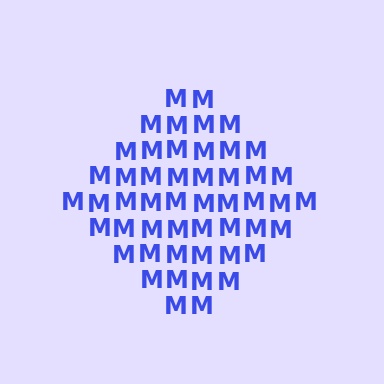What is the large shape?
The large shape is a diamond.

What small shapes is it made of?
It is made of small letter M's.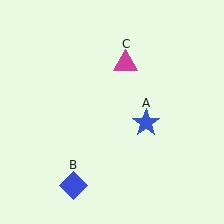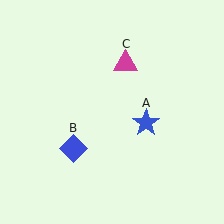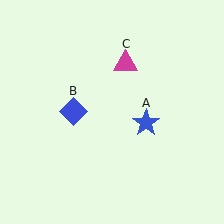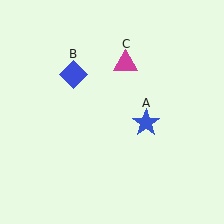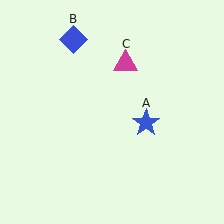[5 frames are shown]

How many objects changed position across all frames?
1 object changed position: blue diamond (object B).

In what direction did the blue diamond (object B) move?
The blue diamond (object B) moved up.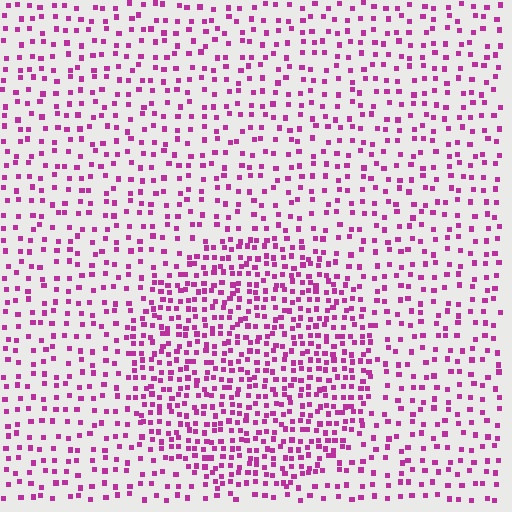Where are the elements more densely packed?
The elements are more densely packed inside the circle boundary.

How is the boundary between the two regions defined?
The boundary is defined by a change in element density (approximately 2.0x ratio). All elements are the same color, size, and shape.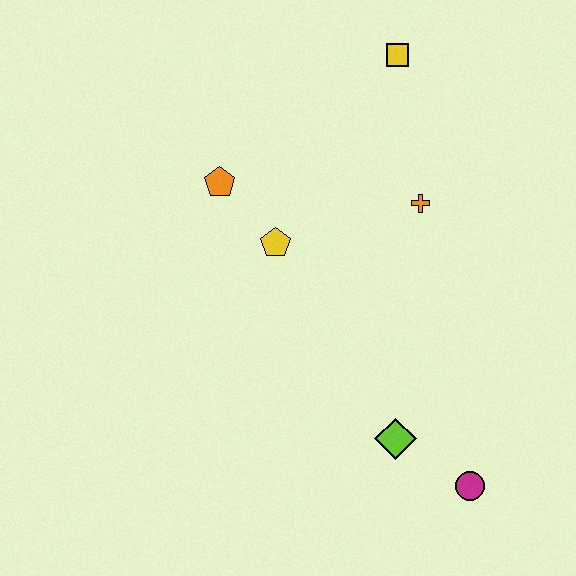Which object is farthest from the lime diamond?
The yellow square is farthest from the lime diamond.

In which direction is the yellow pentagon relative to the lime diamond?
The yellow pentagon is above the lime diamond.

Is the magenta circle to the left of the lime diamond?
No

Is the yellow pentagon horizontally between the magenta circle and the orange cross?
No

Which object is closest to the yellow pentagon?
The orange pentagon is closest to the yellow pentagon.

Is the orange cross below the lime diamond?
No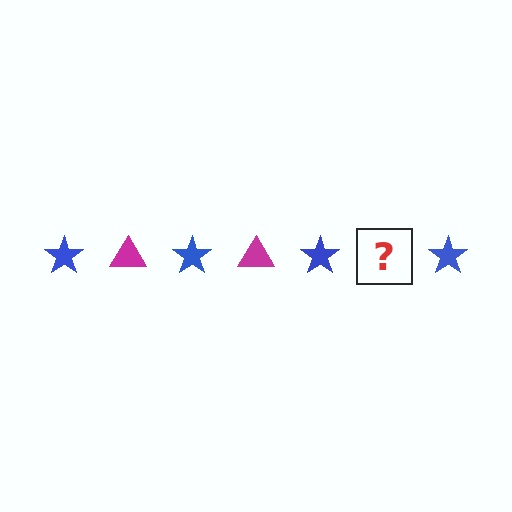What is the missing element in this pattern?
The missing element is a magenta triangle.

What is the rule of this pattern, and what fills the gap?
The rule is that the pattern alternates between blue star and magenta triangle. The gap should be filled with a magenta triangle.